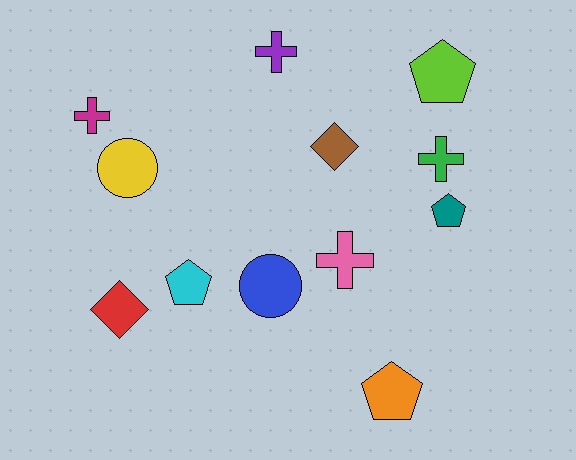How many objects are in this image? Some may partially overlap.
There are 12 objects.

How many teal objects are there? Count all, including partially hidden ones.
There is 1 teal object.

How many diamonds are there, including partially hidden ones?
There are 2 diamonds.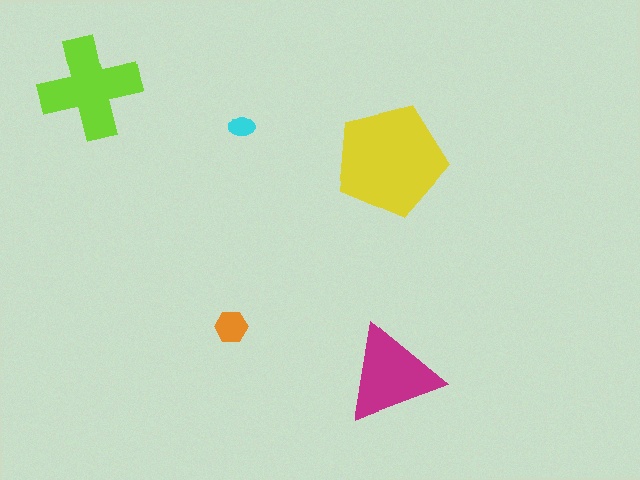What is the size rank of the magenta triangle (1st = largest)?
3rd.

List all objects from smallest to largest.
The cyan ellipse, the orange hexagon, the magenta triangle, the lime cross, the yellow pentagon.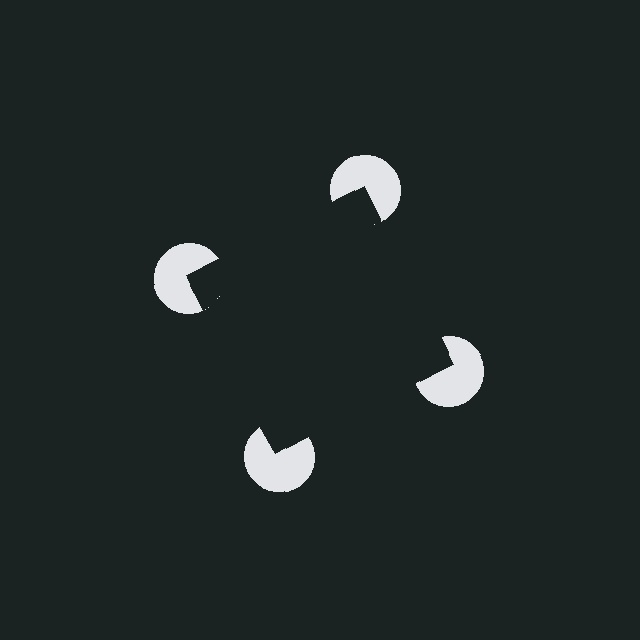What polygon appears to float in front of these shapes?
An illusory square — its edges are inferred from the aligned wedge cuts in the pac-man discs, not physically drawn.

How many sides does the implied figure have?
4 sides.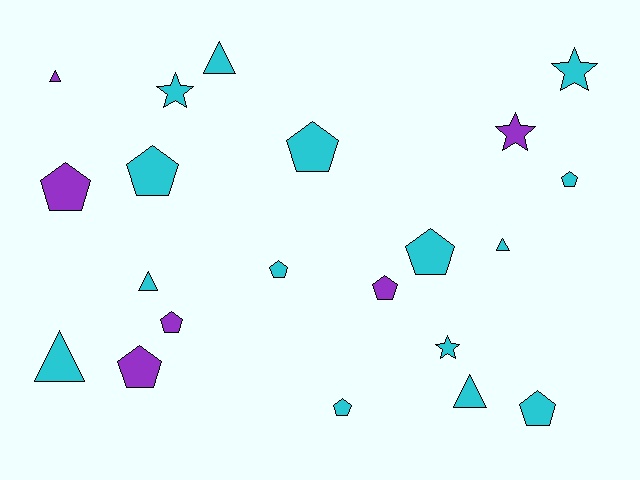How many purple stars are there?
There is 1 purple star.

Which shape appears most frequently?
Pentagon, with 11 objects.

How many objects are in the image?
There are 21 objects.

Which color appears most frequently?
Cyan, with 15 objects.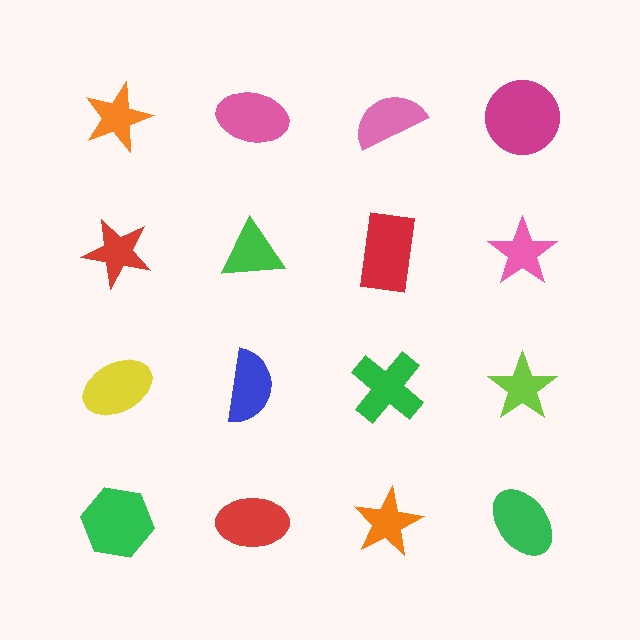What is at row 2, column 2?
A green triangle.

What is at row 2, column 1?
A red star.